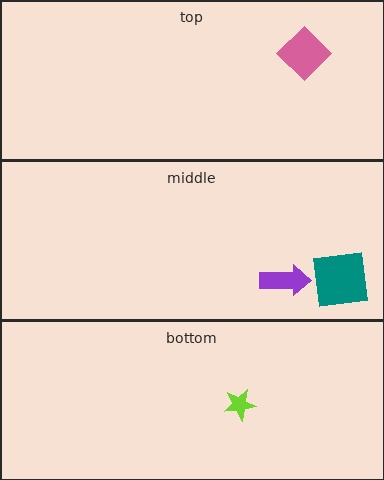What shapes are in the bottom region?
The lime star.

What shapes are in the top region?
The pink diamond.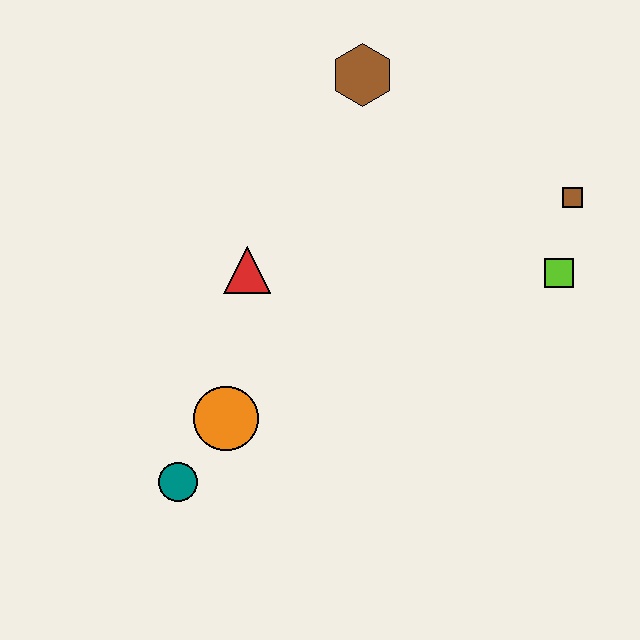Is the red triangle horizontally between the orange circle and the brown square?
Yes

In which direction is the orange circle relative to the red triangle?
The orange circle is below the red triangle.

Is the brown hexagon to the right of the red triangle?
Yes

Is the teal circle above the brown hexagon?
No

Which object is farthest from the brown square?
The teal circle is farthest from the brown square.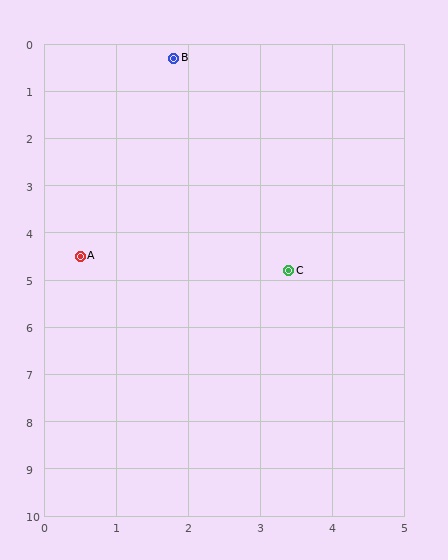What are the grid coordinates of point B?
Point B is at approximately (1.8, 0.3).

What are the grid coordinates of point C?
Point C is at approximately (3.4, 4.8).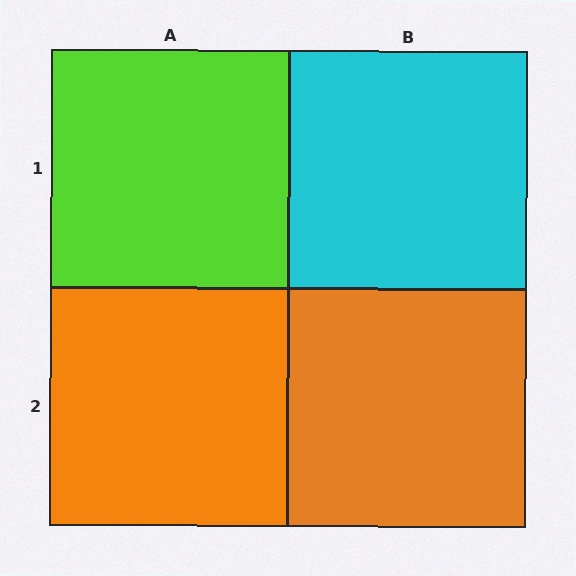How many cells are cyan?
1 cell is cyan.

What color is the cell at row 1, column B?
Cyan.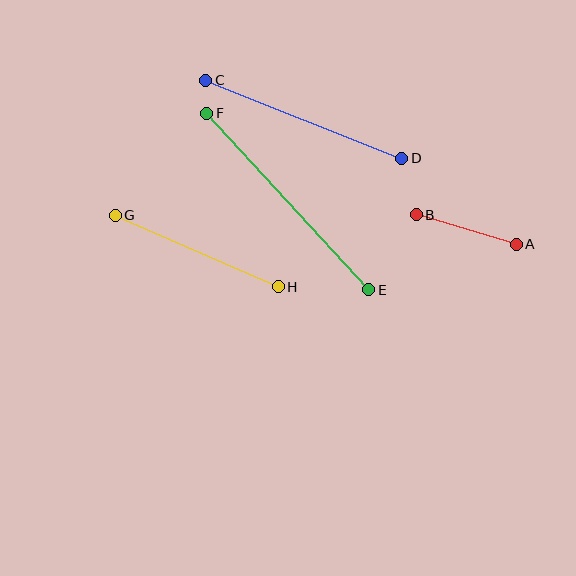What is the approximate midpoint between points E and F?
The midpoint is at approximately (288, 201) pixels.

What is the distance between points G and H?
The distance is approximately 178 pixels.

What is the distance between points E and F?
The distance is approximately 240 pixels.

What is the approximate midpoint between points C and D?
The midpoint is at approximately (304, 119) pixels.